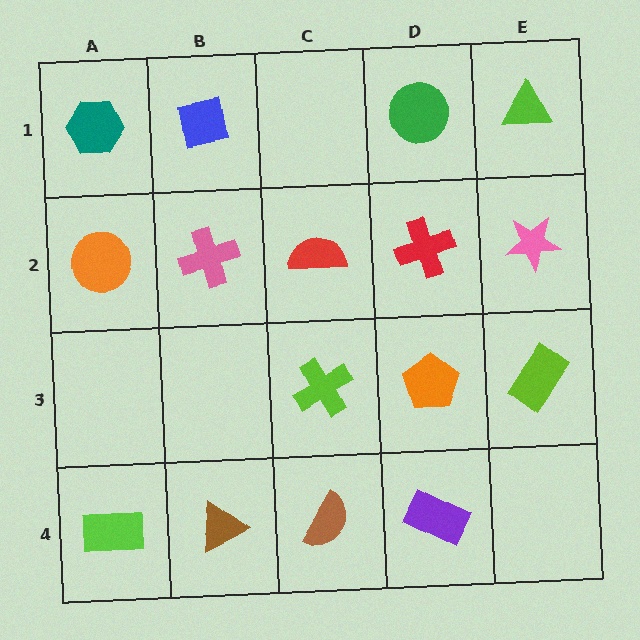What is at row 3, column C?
A lime cross.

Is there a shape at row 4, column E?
No, that cell is empty.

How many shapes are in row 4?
4 shapes.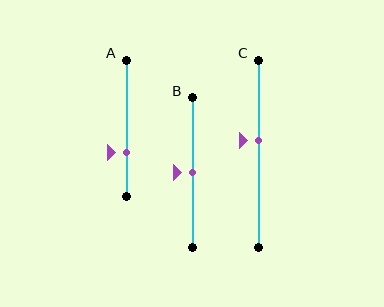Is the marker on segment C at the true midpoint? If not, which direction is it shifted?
No, the marker on segment C is shifted upward by about 7% of the segment length.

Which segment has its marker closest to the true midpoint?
Segment B has its marker closest to the true midpoint.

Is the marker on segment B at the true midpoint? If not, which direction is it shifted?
Yes, the marker on segment B is at the true midpoint.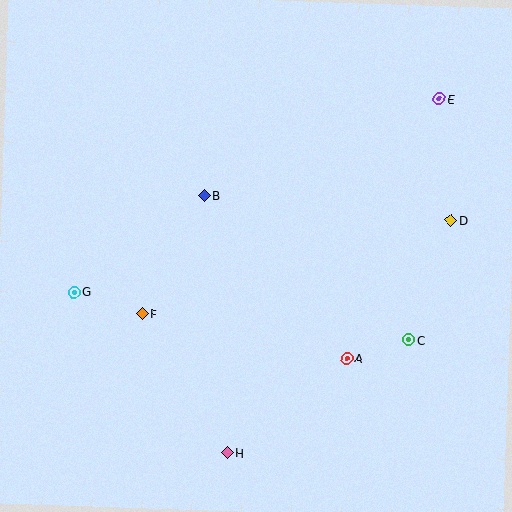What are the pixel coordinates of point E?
Point E is at (439, 99).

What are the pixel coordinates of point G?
Point G is at (74, 292).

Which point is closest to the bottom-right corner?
Point C is closest to the bottom-right corner.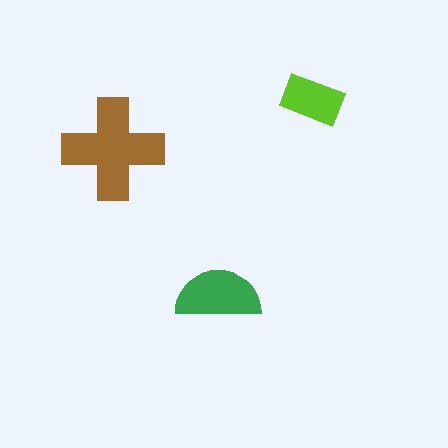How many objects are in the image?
There are 3 objects in the image.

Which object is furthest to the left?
The brown cross is leftmost.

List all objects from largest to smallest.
The brown cross, the green semicircle, the lime rectangle.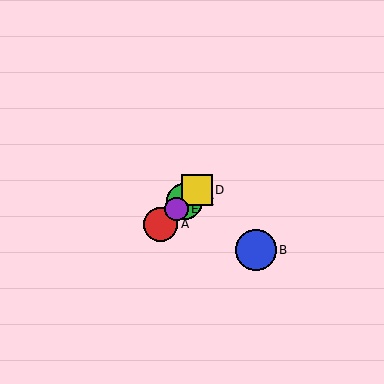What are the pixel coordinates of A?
Object A is at (160, 224).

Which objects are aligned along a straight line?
Objects A, C, D, E are aligned along a straight line.